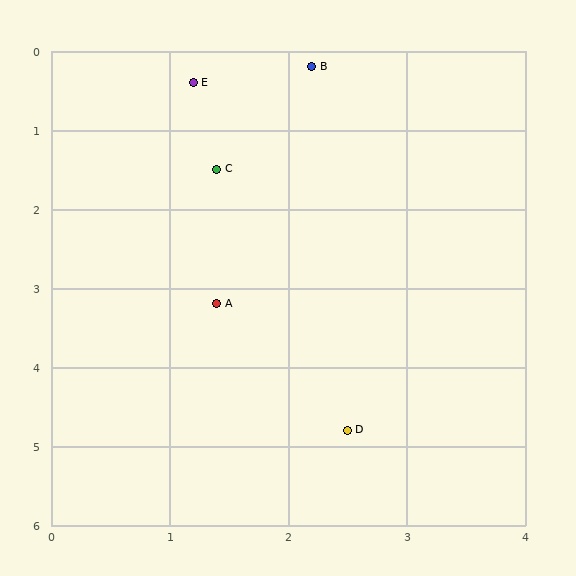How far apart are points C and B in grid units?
Points C and B are about 1.5 grid units apart.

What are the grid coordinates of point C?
Point C is at approximately (1.4, 1.5).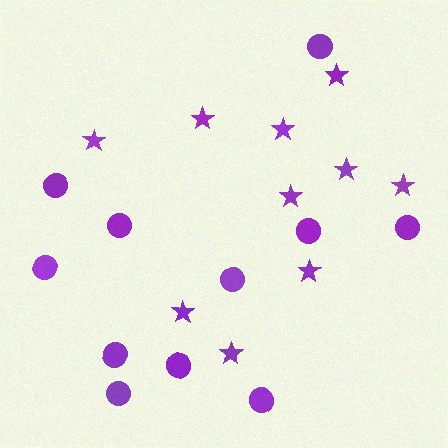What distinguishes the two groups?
There are 2 groups: one group of circles (11) and one group of stars (10).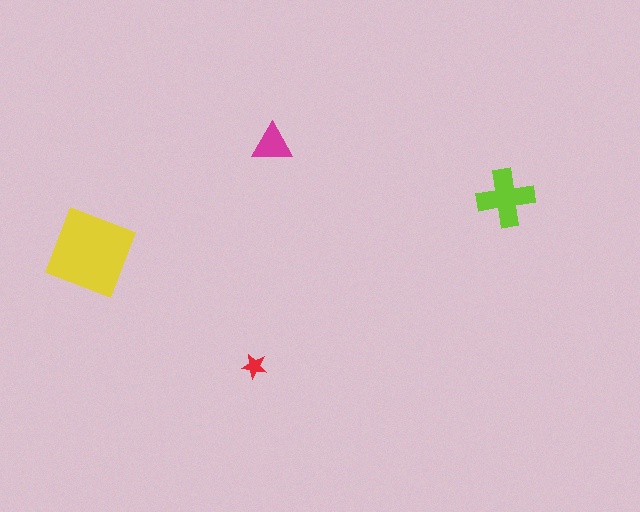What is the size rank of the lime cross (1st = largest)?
2nd.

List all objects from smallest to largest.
The red star, the magenta triangle, the lime cross, the yellow diamond.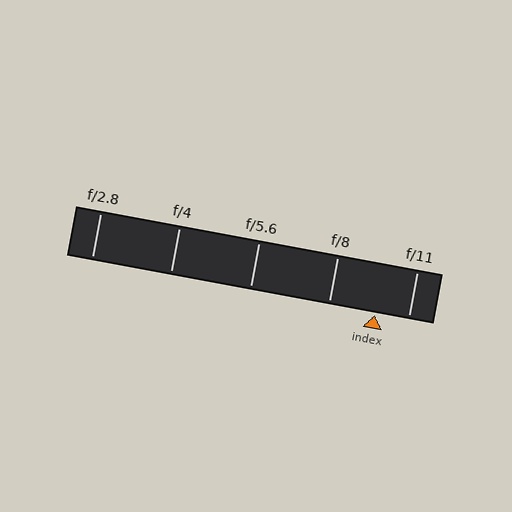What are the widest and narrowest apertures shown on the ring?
The widest aperture shown is f/2.8 and the narrowest is f/11.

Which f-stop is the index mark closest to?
The index mark is closest to f/11.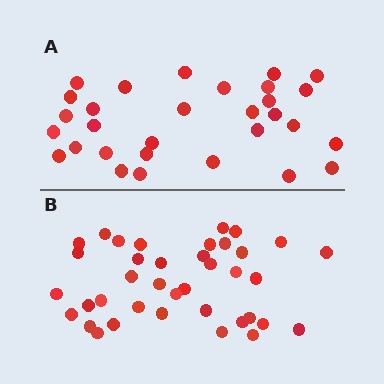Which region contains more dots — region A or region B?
Region B (the bottom region) has more dots.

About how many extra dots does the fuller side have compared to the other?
Region B has roughly 8 or so more dots than region A.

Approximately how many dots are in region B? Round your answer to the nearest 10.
About 40 dots. (The exact count is 38, which rounds to 40.)